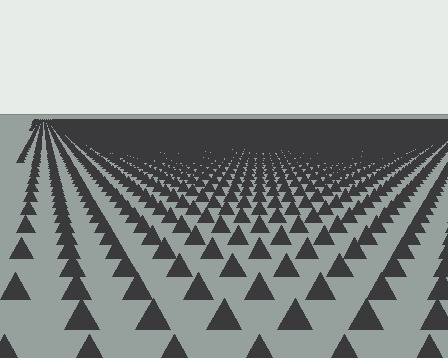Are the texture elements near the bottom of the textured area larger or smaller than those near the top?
Larger. Near the bottom, elements are closer to the viewer and appear at a bigger on-screen size.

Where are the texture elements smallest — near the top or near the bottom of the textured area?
Near the top.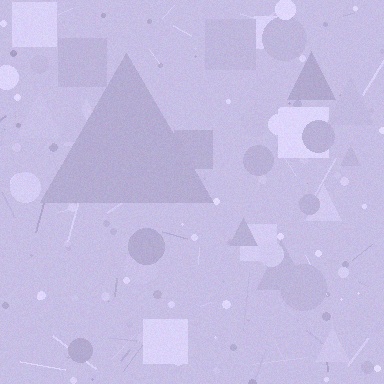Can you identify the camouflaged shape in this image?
The camouflaged shape is a triangle.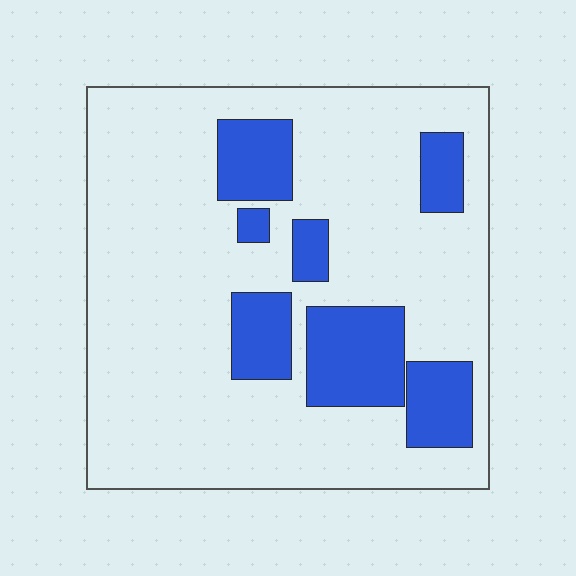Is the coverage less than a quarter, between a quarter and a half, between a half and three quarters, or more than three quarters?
Less than a quarter.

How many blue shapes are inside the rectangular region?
7.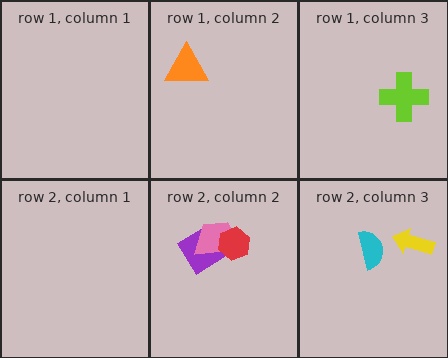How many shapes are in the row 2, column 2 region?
3.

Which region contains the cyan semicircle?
The row 2, column 3 region.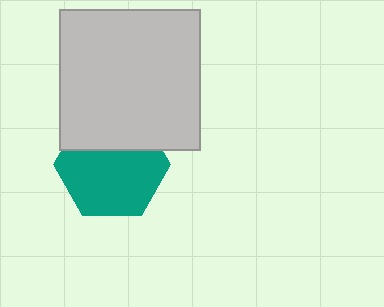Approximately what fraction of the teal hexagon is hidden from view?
Roughly 34% of the teal hexagon is hidden behind the light gray square.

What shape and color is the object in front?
The object in front is a light gray square.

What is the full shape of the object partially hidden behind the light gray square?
The partially hidden object is a teal hexagon.